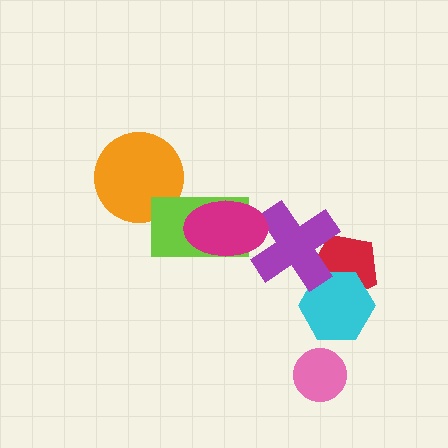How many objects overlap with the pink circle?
0 objects overlap with the pink circle.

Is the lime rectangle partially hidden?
Yes, it is partially covered by another shape.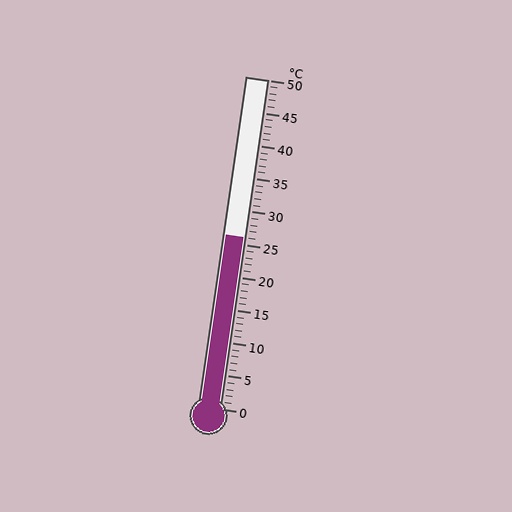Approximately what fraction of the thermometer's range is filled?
The thermometer is filled to approximately 50% of its range.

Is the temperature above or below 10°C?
The temperature is above 10°C.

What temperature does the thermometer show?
The thermometer shows approximately 26°C.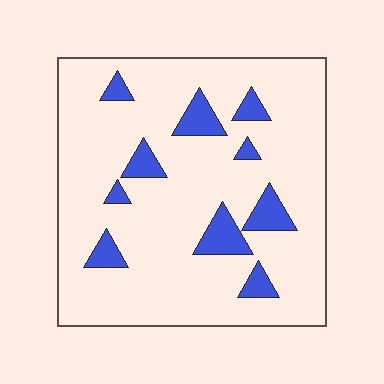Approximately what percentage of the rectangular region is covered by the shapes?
Approximately 15%.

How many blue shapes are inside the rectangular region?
10.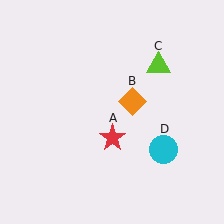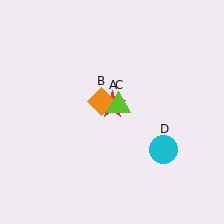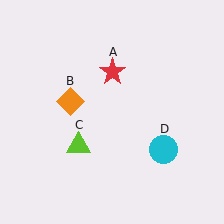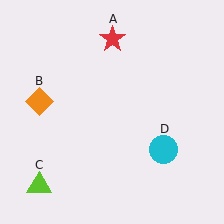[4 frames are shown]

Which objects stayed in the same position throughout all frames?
Cyan circle (object D) remained stationary.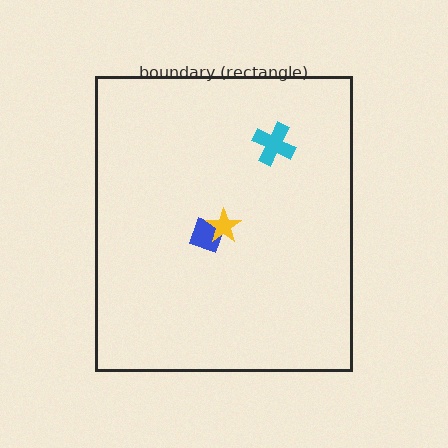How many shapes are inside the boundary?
3 inside, 0 outside.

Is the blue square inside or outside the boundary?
Inside.